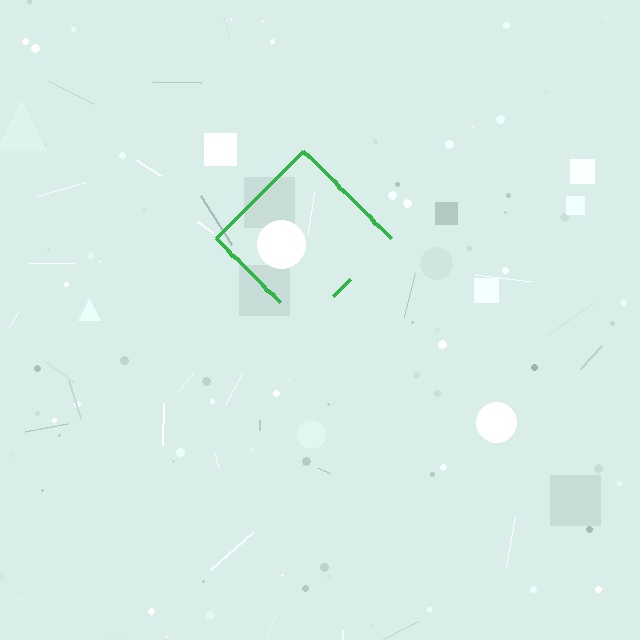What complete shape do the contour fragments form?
The contour fragments form a diamond.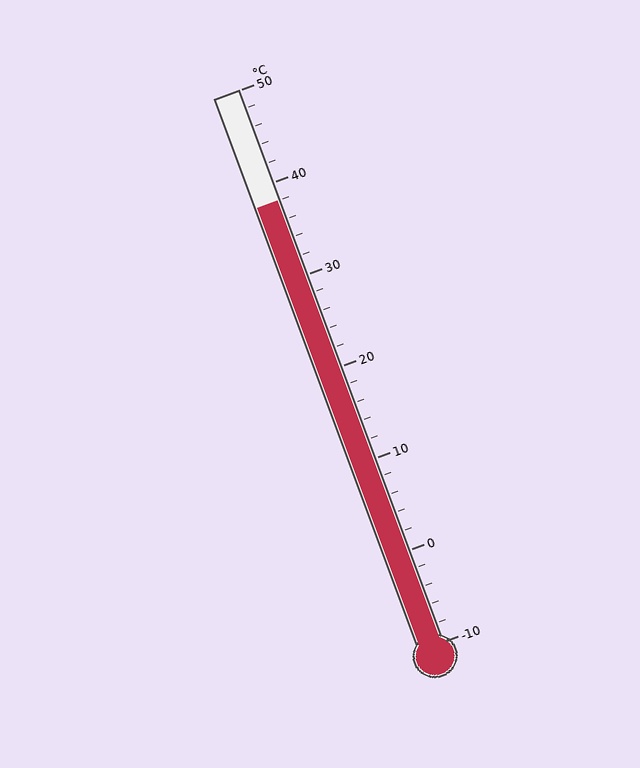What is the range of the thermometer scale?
The thermometer scale ranges from -10°C to 50°C.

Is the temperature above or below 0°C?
The temperature is above 0°C.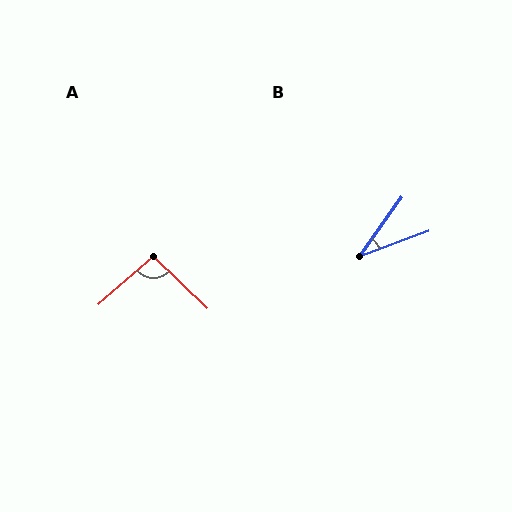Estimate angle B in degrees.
Approximately 35 degrees.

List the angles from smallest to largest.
B (35°), A (95°).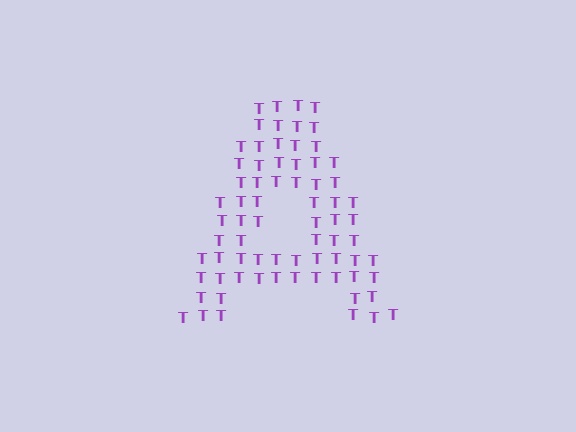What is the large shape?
The large shape is the letter A.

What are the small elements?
The small elements are letter T's.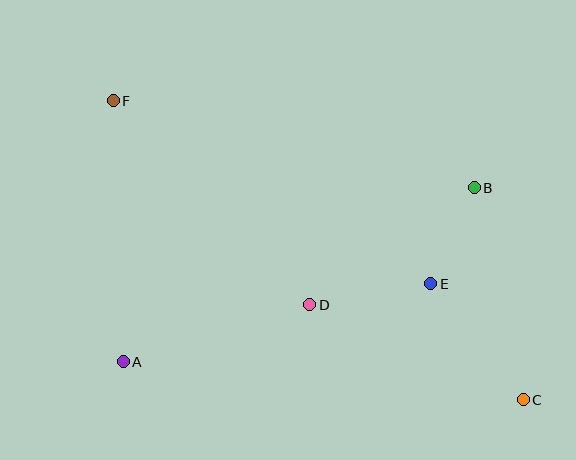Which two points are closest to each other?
Points B and E are closest to each other.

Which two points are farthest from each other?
Points C and F are farthest from each other.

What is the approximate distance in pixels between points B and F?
The distance between B and F is approximately 371 pixels.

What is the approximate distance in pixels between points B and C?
The distance between B and C is approximately 218 pixels.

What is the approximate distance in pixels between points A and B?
The distance between A and B is approximately 392 pixels.